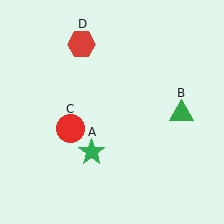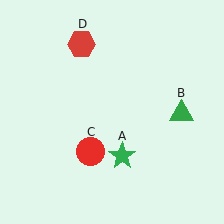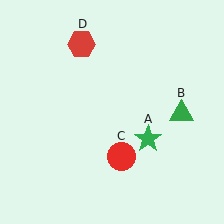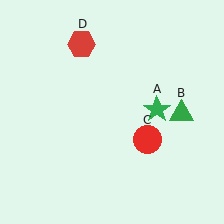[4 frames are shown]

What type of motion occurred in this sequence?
The green star (object A), red circle (object C) rotated counterclockwise around the center of the scene.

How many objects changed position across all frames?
2 objects changed position: green star (object A), red circle (object C).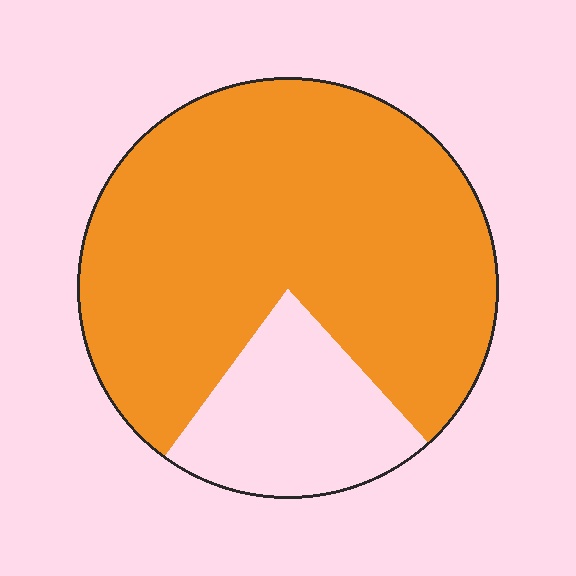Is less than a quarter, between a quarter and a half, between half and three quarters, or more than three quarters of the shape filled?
More than three quarters.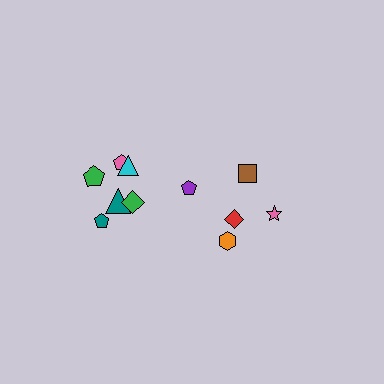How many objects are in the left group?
There are 7 objects.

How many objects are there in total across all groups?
There are 11 objects.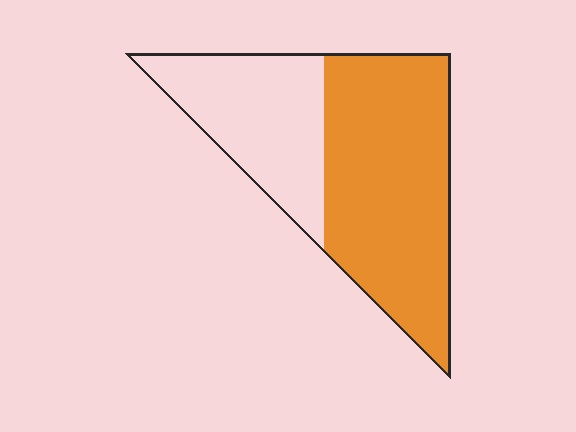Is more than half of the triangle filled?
Yes.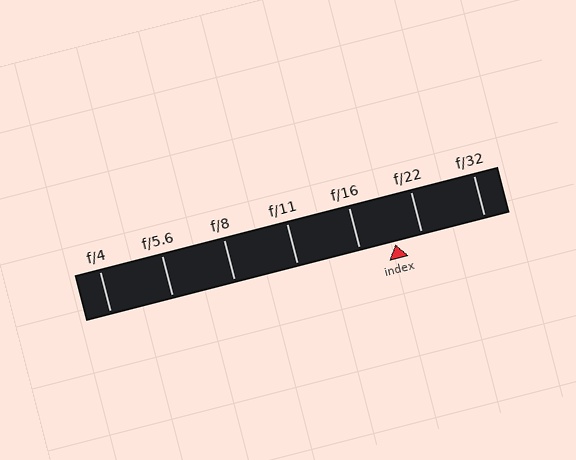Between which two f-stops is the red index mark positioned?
The index mark is between f/16 and f/22.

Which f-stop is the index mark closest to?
The index mark is closest to f/22.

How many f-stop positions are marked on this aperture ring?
There are 7 f-stop positions marked.